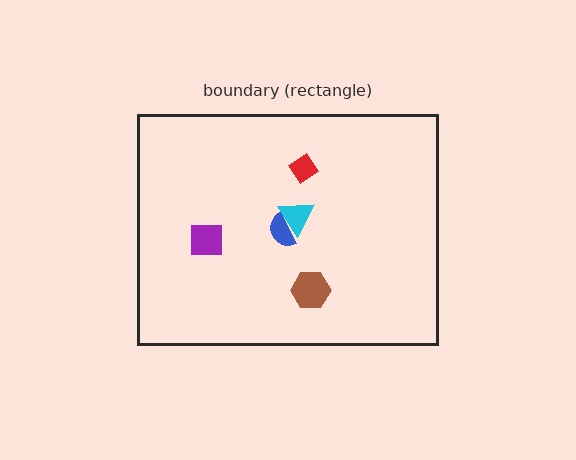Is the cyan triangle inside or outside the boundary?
Inside.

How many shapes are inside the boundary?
5 inside, 0 outside.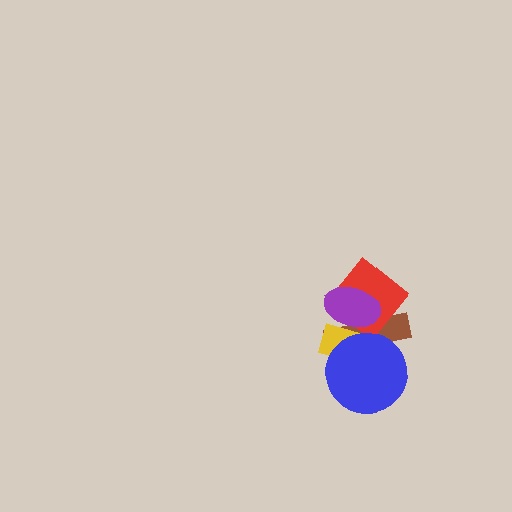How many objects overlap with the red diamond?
3 objects overlap with the red diamond.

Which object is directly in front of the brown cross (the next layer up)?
The yellow rectangle is directly in front of the brown cross.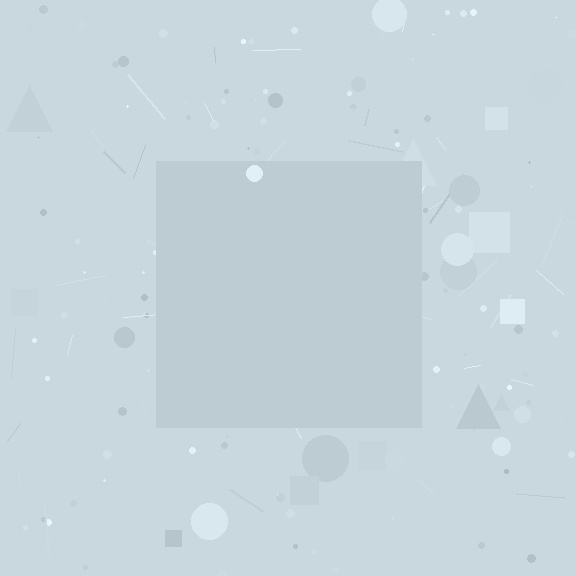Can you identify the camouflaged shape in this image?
The camouflaged shape is a square.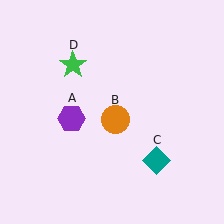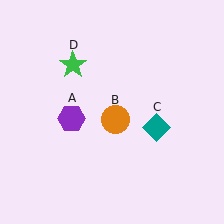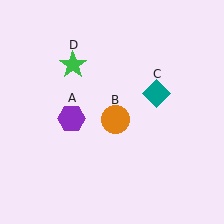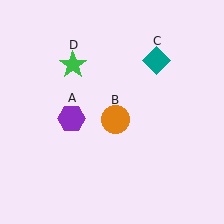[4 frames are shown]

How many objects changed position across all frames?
1 object changed position: teal diamond (object C).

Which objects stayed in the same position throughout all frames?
Purple hexagon (object A) and orange circle (object B) and green star (object D) remained stationary.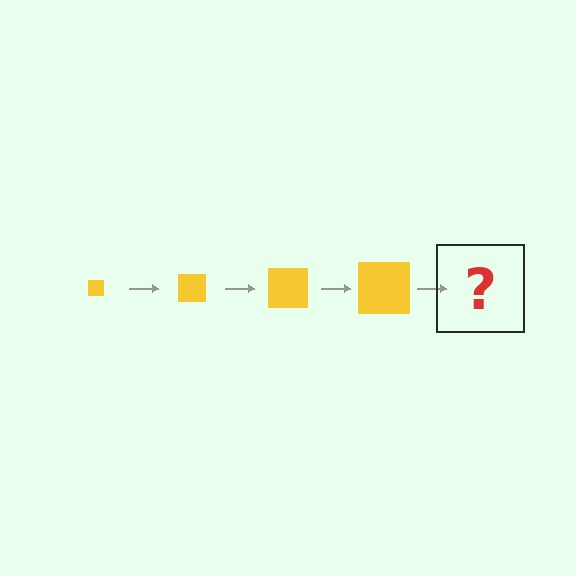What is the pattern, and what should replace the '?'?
The pattern is that the square gets progressively larger each step. The '?' should be a yellow square, larger than the previous one.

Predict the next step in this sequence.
The next step is a yellow square, larger than the previous one.